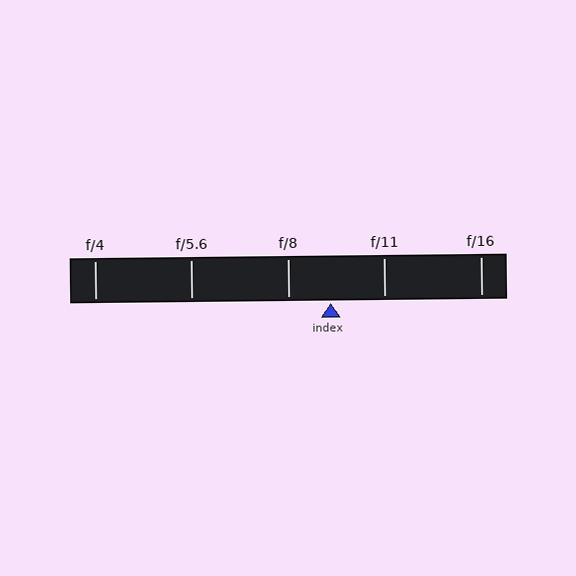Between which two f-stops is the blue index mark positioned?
The index mark is between f/8 and f/11.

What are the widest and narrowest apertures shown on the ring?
The widest aperture shown is f/4 and the narrowest is f/16.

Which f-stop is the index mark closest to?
The index mark is closest to f/8.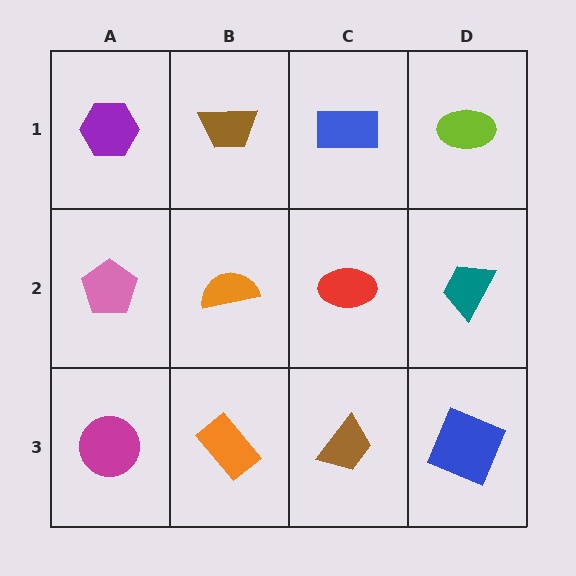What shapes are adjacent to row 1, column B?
An orange semicircle (row 2, column B), a purple hexagon (row 1, column A), a blue rectangle (row 1, column C).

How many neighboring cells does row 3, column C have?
3.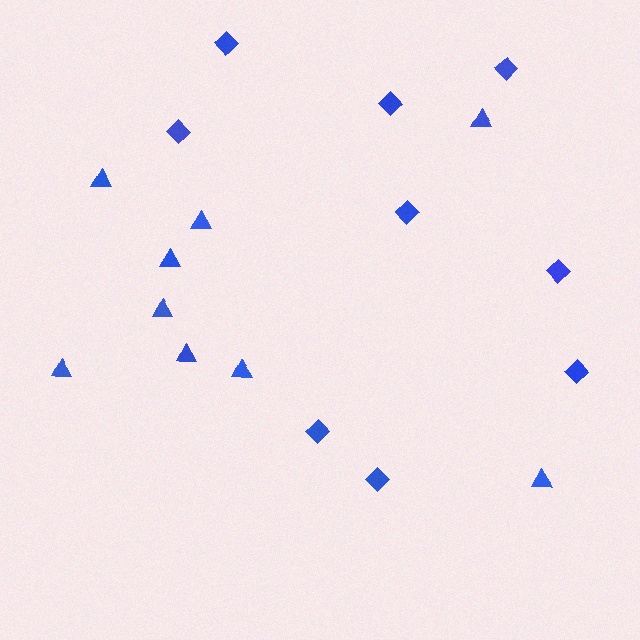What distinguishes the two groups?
There are 2 groups: one group of diamonds (9) and one group of triangles (9).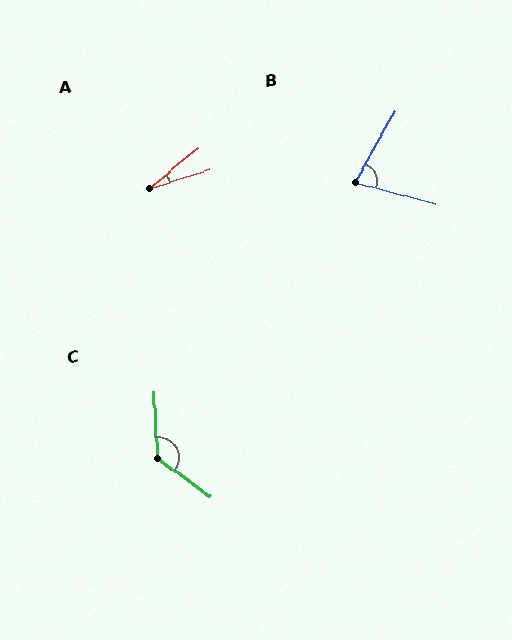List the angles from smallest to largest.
A (22°), B (76°), C (129°).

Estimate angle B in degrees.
Approximately 76 degrees.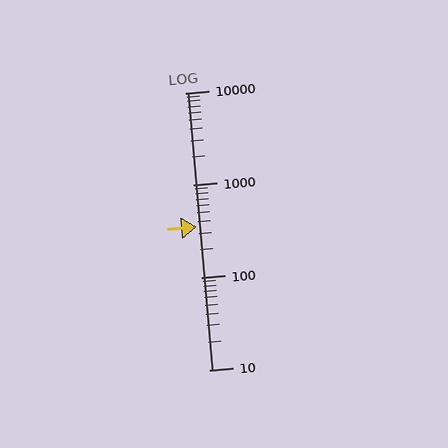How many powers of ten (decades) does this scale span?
The scale spans 3 decades, from 10 to 10000.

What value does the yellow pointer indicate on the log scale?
The pointer indicates approximately 350.